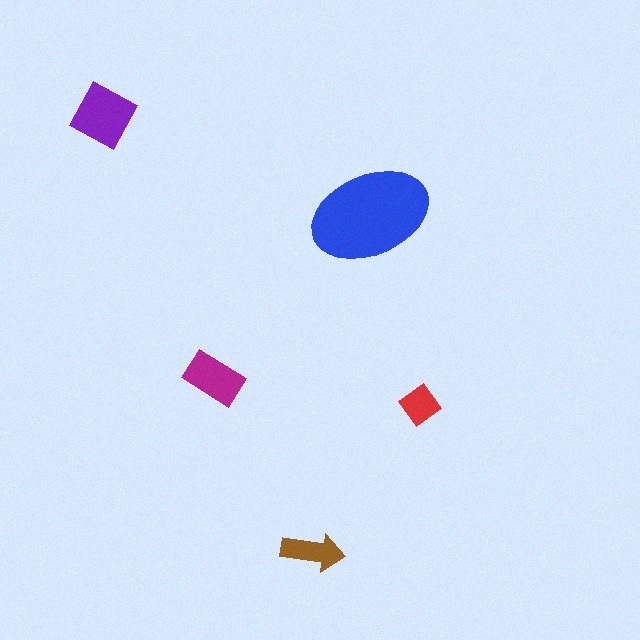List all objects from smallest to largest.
The red diamond, the brown arrow, the magenta rectangle, the purple square, the blue ellipse.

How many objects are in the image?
There are 5 objects in the image.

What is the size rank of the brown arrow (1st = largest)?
4th.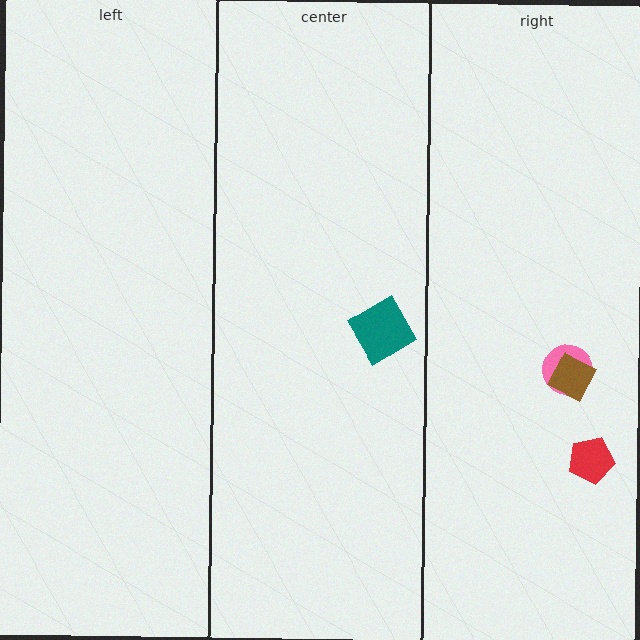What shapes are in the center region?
The teal diamond.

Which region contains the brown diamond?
The right region.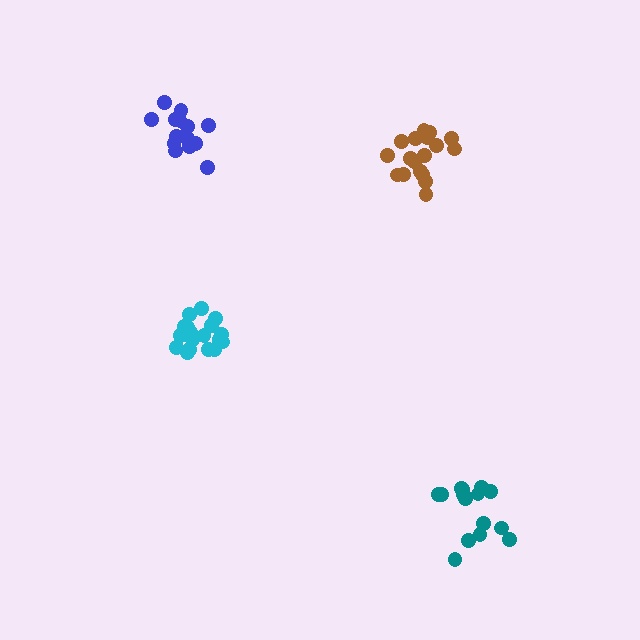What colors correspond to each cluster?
The clusters are colored: brown, blue, cyan, teal.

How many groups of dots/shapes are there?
There are 4 groups.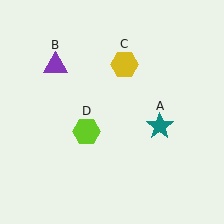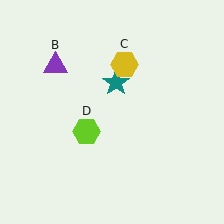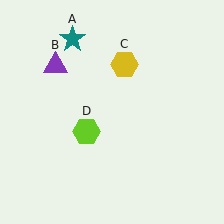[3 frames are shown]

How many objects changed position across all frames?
1 object changed position: teal star (object A).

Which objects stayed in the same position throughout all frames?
Purple triangle (object B) and yellow hexagon (object C) and lime hexagon (object D) remained stationary.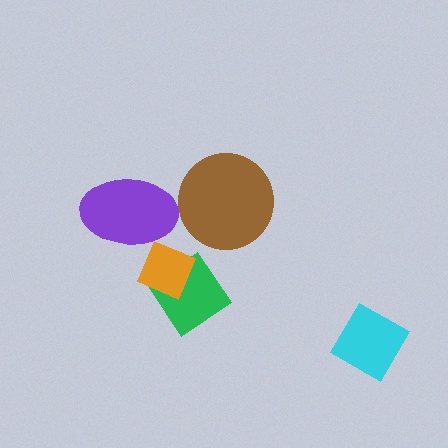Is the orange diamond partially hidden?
Yes, it is partially covered by another shape.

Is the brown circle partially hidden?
No, no other shape covers it.